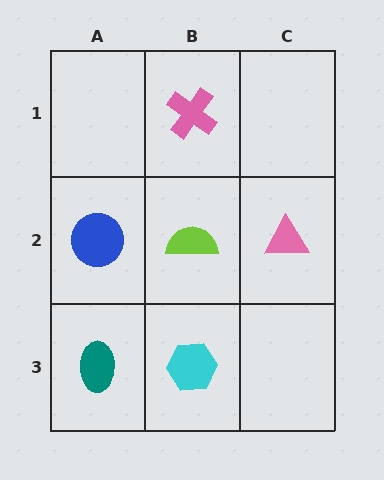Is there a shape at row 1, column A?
No, that cell is empty.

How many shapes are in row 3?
2 shapes.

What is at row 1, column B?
A pink cross.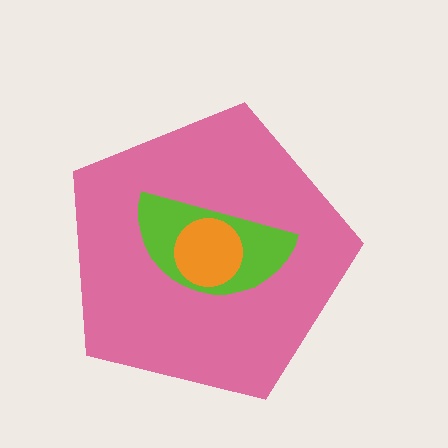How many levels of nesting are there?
3.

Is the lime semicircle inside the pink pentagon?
Yes.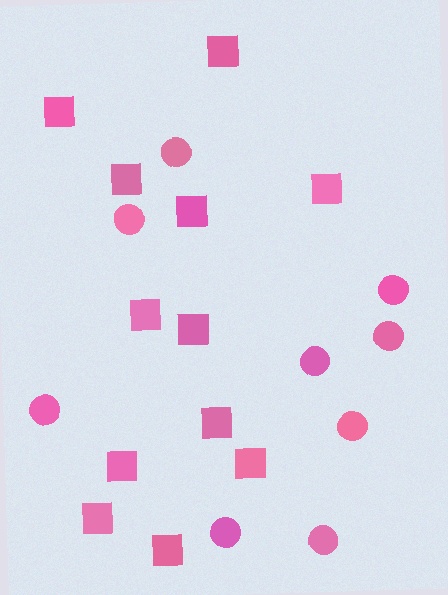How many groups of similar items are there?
There are 2 groups: one group of circles (9) and one group of squares (12).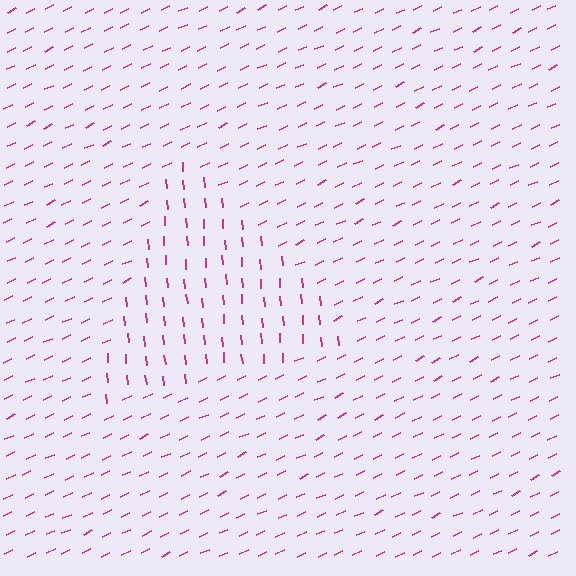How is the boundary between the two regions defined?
The boundary is defined purely by a change in line orientation (approximately 70 degrees difference). All lines are the same color and thickness.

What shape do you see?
I see a triangle.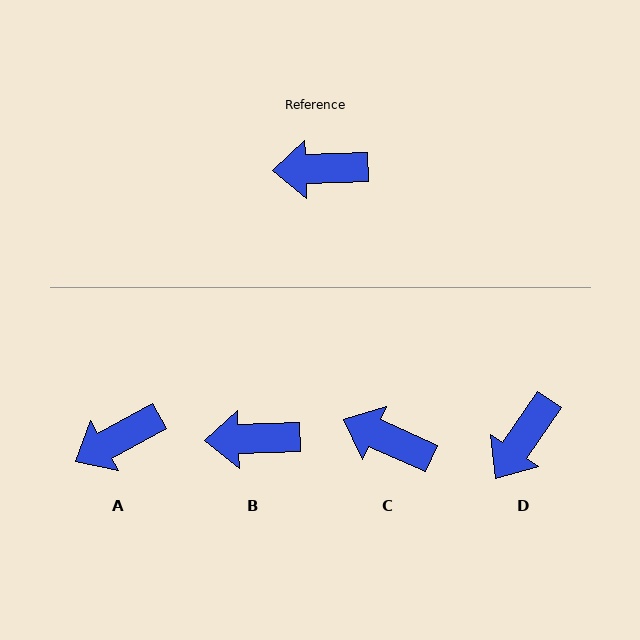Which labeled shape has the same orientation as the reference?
B.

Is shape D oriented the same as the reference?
No, it is off by about 54 degrees.